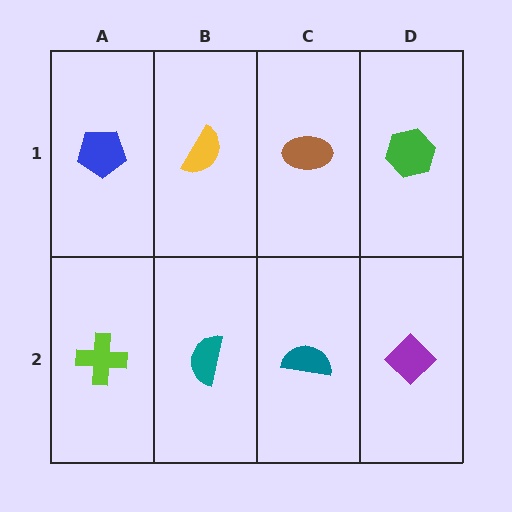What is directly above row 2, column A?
A blue pentagon.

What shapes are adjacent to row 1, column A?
A lime cross (row 2, column A), a yellow semicircle (row 1, column B).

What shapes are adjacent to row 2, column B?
A yellow semicircle (row 1, column B), a lime cross (row 2, column A), a teal semicircle (row 2, column C).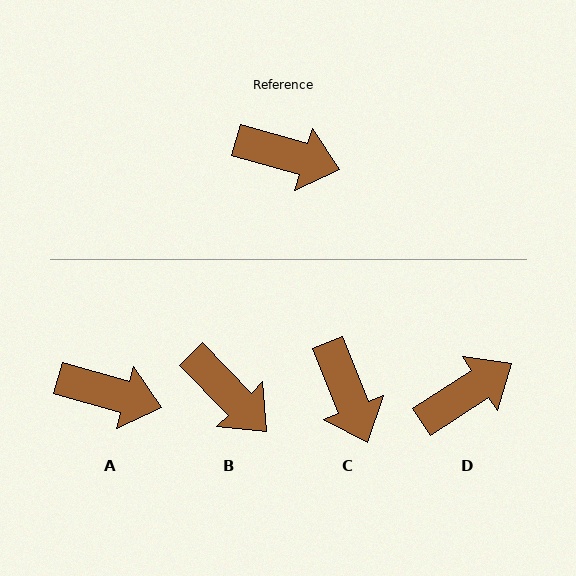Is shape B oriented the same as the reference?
No, it is off by about 30 degrees.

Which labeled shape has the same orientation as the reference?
A.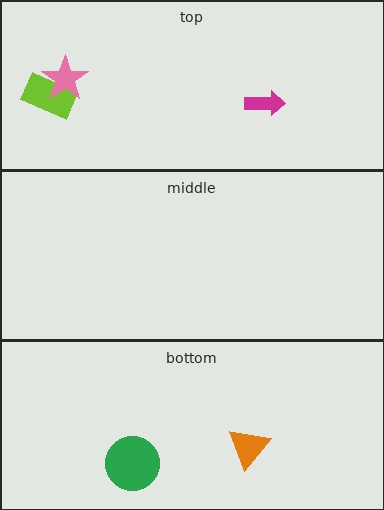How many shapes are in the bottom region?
2.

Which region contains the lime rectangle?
The top region.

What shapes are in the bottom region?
The green circle, the orange triangle.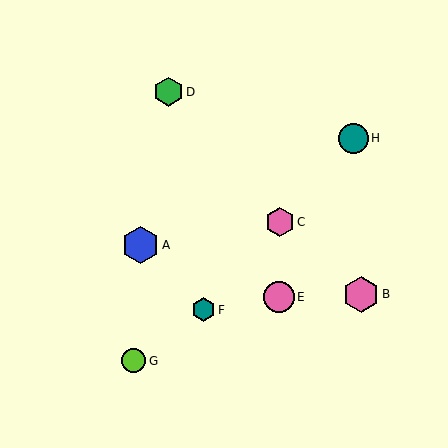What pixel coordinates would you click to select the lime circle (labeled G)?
Click at (134, 361) to select the lime circle G.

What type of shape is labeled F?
Shape F is a teal hexagon.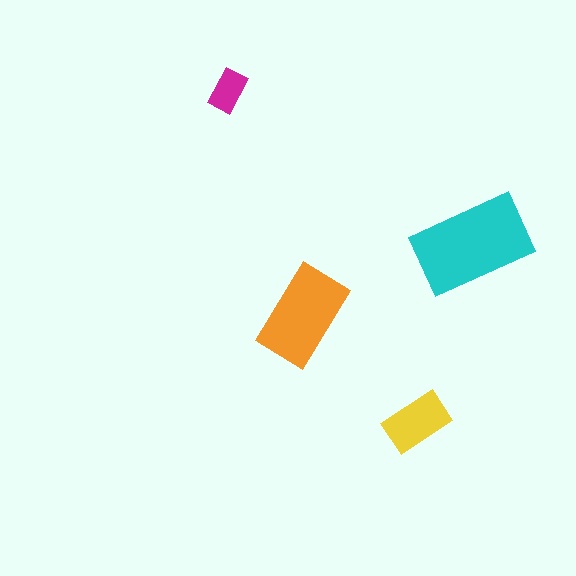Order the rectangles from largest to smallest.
the cyan one, the orange one, the yellow one, the magenta one.